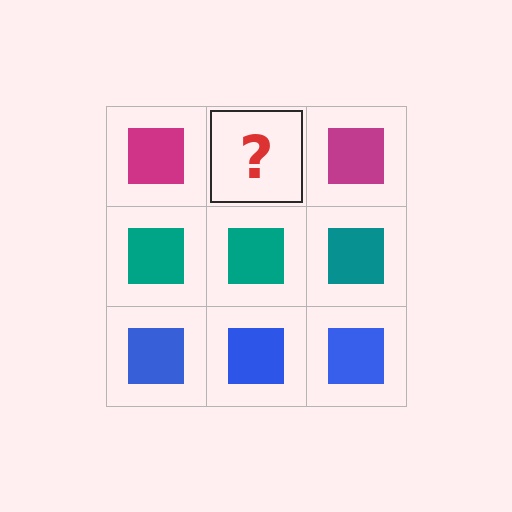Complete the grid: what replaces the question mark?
The question mark should be replaced with a magenta square.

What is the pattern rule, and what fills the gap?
The rule is that each row has a consistent color. The gap should be filled with a magenta square.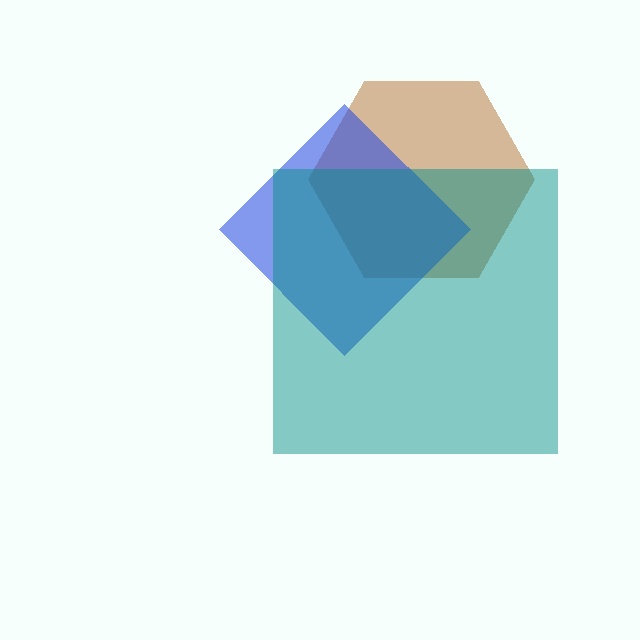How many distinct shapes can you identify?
There are 3 distinct shapes: a brown hexagon, a blue diamond, a teal square.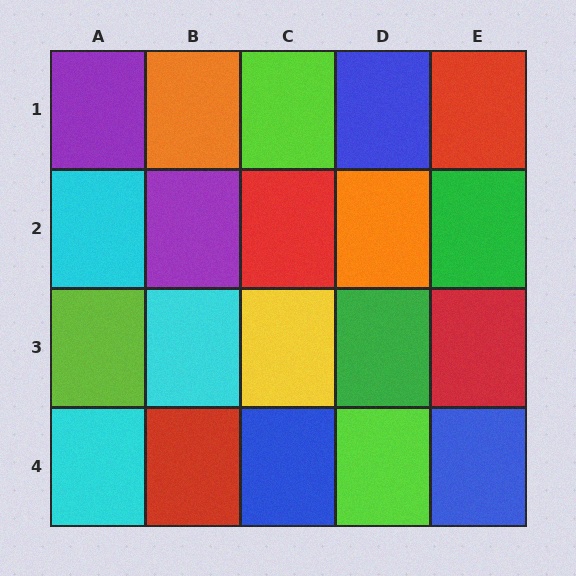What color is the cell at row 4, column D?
Lime.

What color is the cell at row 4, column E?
Blue.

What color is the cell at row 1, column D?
Blue.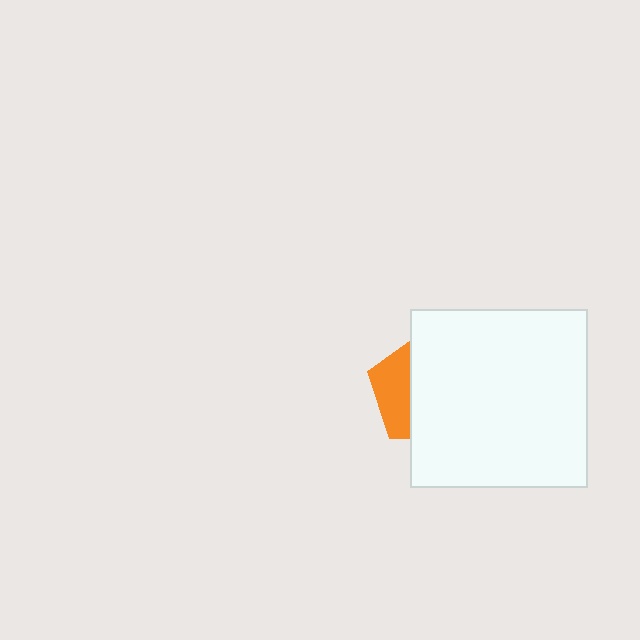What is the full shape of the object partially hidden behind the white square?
The partially hidden object is an orange pentagon.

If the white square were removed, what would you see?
You would see the complete orange pentagon.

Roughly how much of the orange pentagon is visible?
A small part of it is visible (roughly 32%).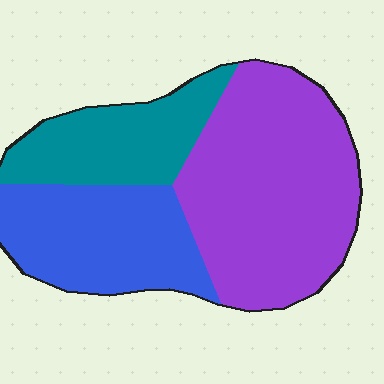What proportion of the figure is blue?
Blue takes up about one quarter (1/4) of the figure.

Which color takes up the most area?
Purple, at roughly 50%.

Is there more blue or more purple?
Purple.